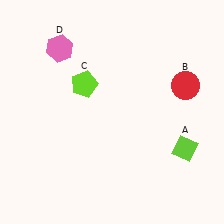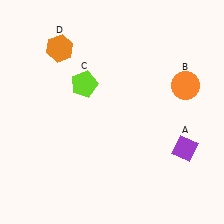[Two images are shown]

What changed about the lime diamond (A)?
In Image 1, A is lime. In Image 2, it changed to purple.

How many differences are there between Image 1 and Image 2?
There are 3 differences between the two images.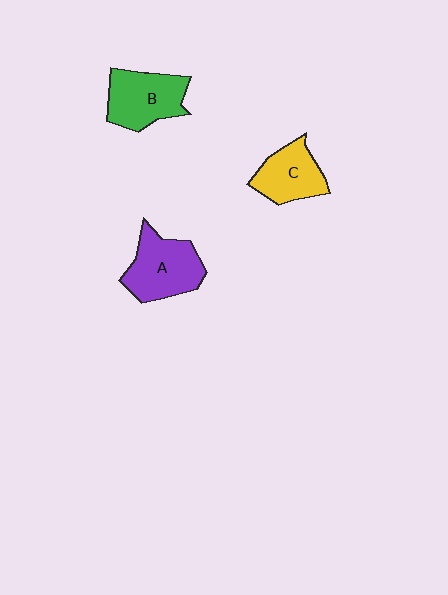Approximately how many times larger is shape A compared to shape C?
Approximately 1.3 times.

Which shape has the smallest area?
Shape C (yellow).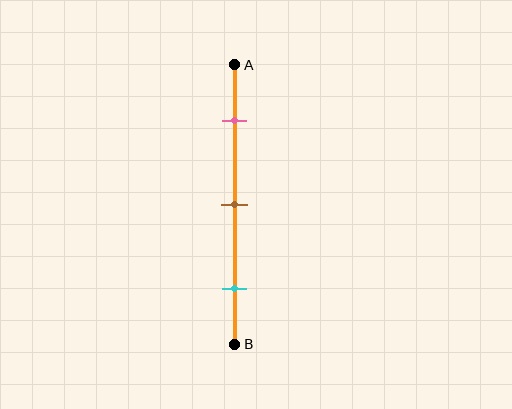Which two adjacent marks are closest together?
The pink and brown marks are the closest adjacent pair.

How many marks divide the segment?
There are 3 marks dividing the segment.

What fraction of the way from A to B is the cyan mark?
The cyan mark is approximately 80% (0.8) of the way from A to B.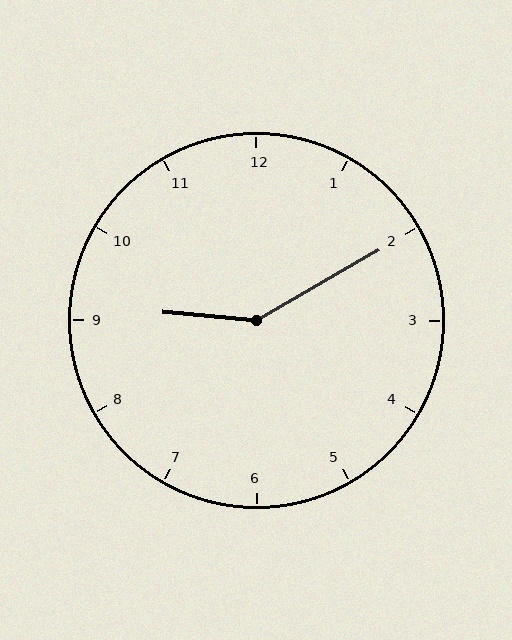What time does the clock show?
9:10.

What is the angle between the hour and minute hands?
Approximately 145 degrees.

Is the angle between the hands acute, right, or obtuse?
It is obtuse.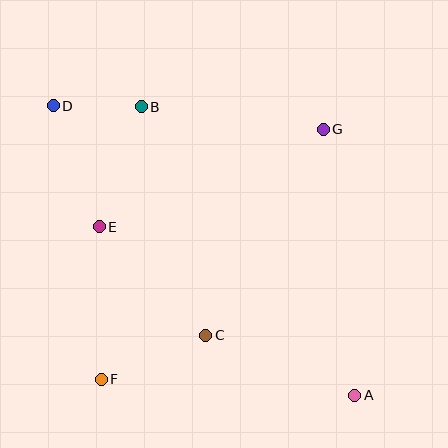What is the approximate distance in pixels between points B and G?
The distance between B and G is approximately 183 pixels.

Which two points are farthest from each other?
Points A and D are farthest from each other.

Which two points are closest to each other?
Points B and D are closest to each other.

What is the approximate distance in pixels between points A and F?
The distance between A and F is approximately 254 pixels.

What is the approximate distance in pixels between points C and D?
The distance between C and D is approximately 276 pixels.